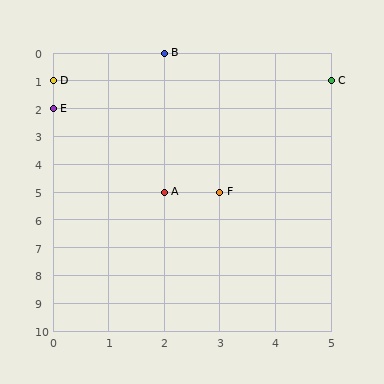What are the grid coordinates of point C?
Point C is at grid coordinates (5, 1).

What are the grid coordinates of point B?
Point B is at grid coordinates (2, 0).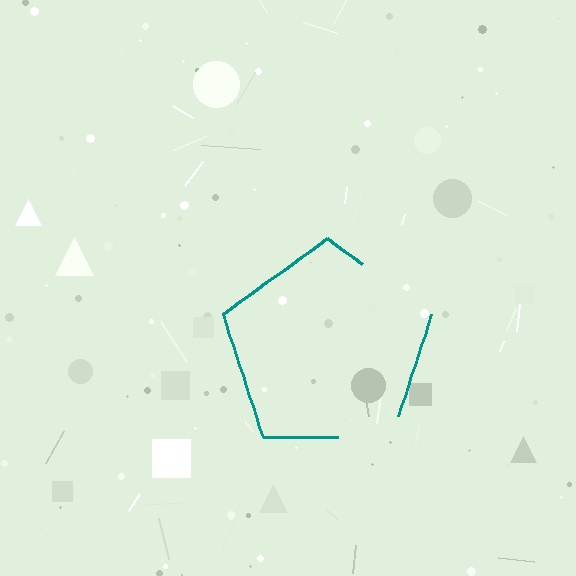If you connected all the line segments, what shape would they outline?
They would outline a pentagon.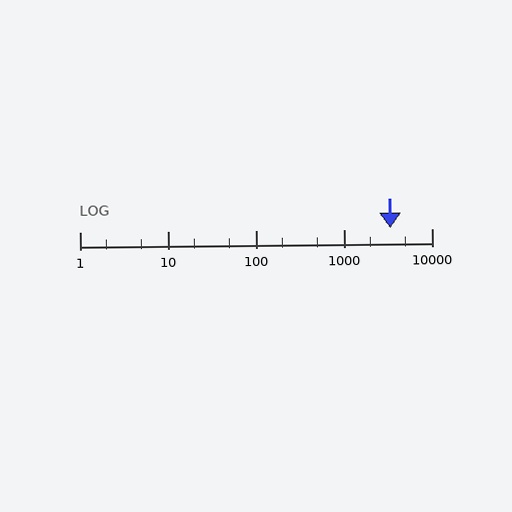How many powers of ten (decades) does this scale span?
The scale spans 4 decades, from 1 to 10000.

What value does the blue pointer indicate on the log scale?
The pointer indicates approximately 3400.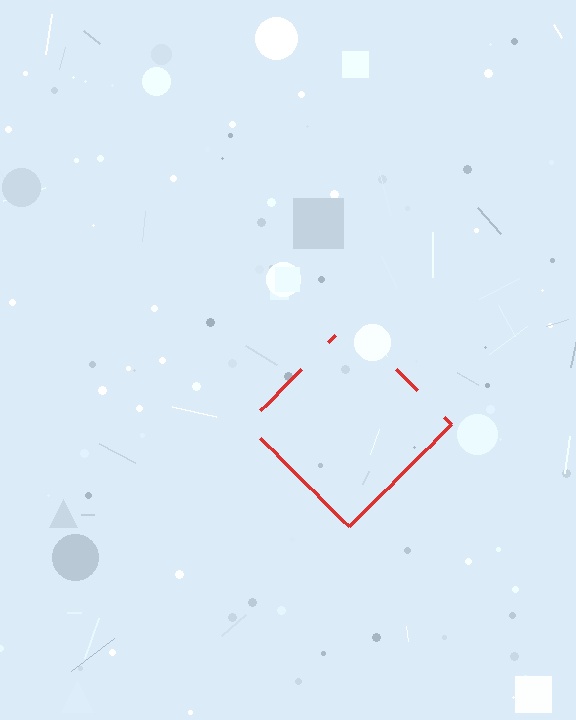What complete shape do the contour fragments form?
The contour fragments form a diamond.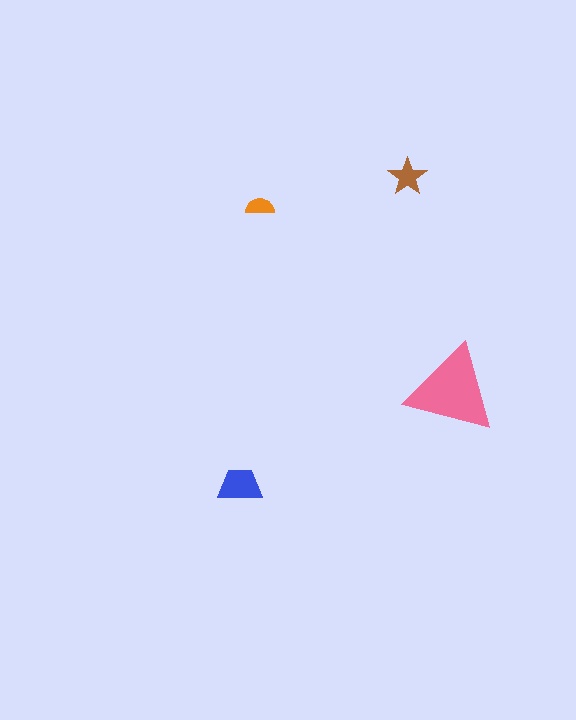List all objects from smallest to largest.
The orange semicircle, the brown star, the blue trapezoid, the pink triangle.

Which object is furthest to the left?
The blue trapezoid is leftmost.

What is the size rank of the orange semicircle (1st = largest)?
4th.